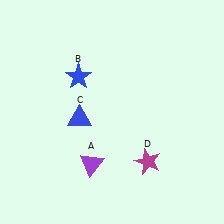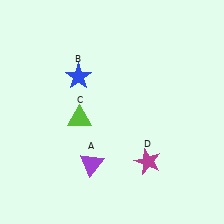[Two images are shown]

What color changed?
The triangle (C) changed from blue in Image 1 to lime in Image 2.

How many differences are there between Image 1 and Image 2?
There is 1 difference between the two images.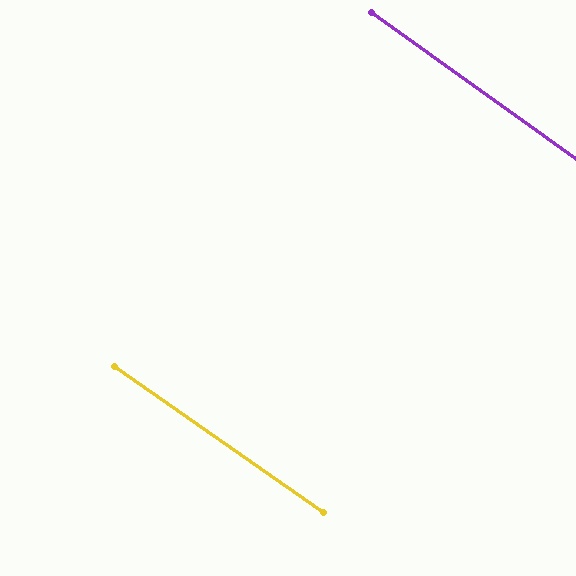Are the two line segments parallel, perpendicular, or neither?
Parallel — their directions differ by only 0.7°.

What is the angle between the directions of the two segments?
Approximately 1 degree.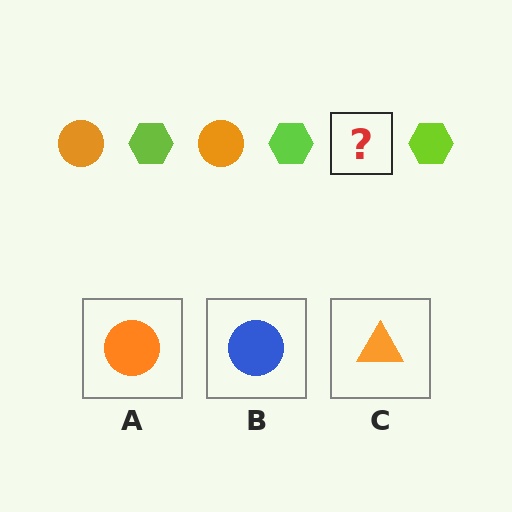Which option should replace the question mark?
Option A.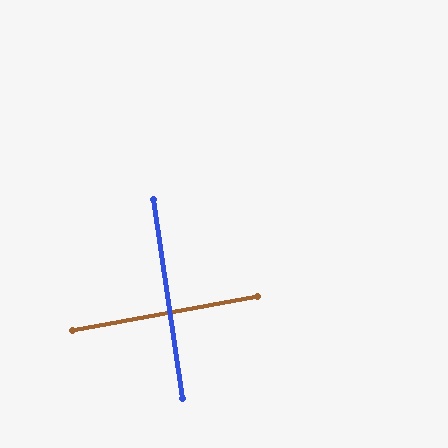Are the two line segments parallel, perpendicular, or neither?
Perpendicular — they meet at approximately 88°.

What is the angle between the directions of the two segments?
Approximately 88 degrees.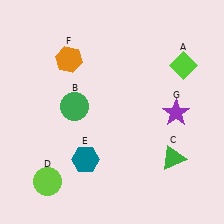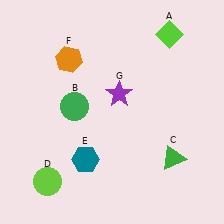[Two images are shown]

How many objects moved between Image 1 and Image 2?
2 objects moved between the two images.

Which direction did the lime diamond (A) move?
The lime diamond (A) moved up.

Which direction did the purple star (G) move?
The purple star (G) moved left.